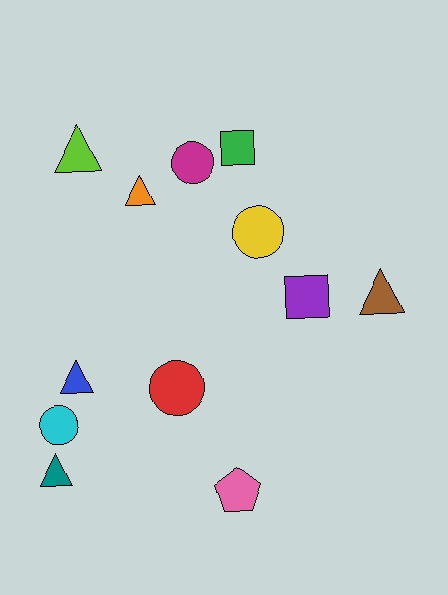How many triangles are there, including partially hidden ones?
There are 5 triangles.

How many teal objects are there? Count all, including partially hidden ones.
There is 1 teal object.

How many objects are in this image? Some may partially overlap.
There are 12 objects.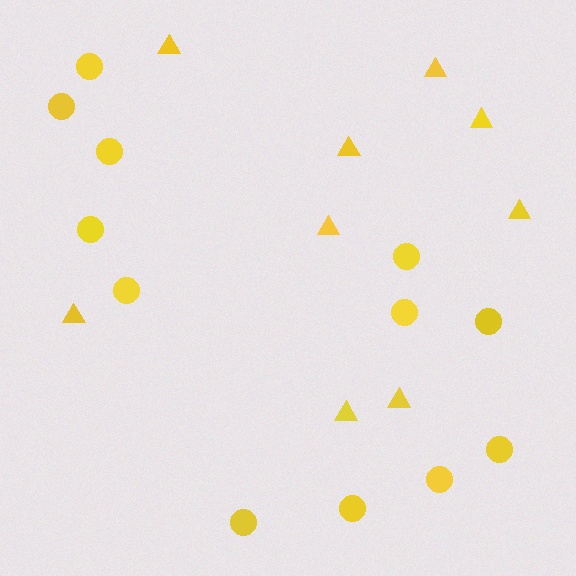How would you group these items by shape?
There are 2 groups: one group of triangles (9) and one group of circles (12).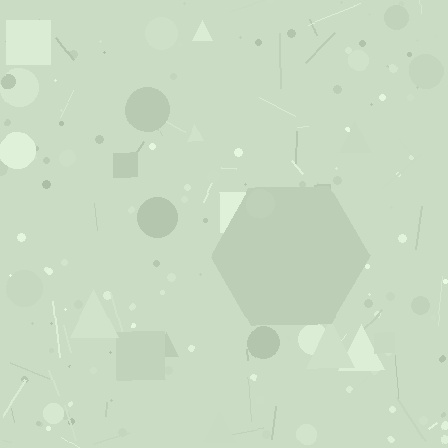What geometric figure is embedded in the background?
A hexagon is embedded in the background.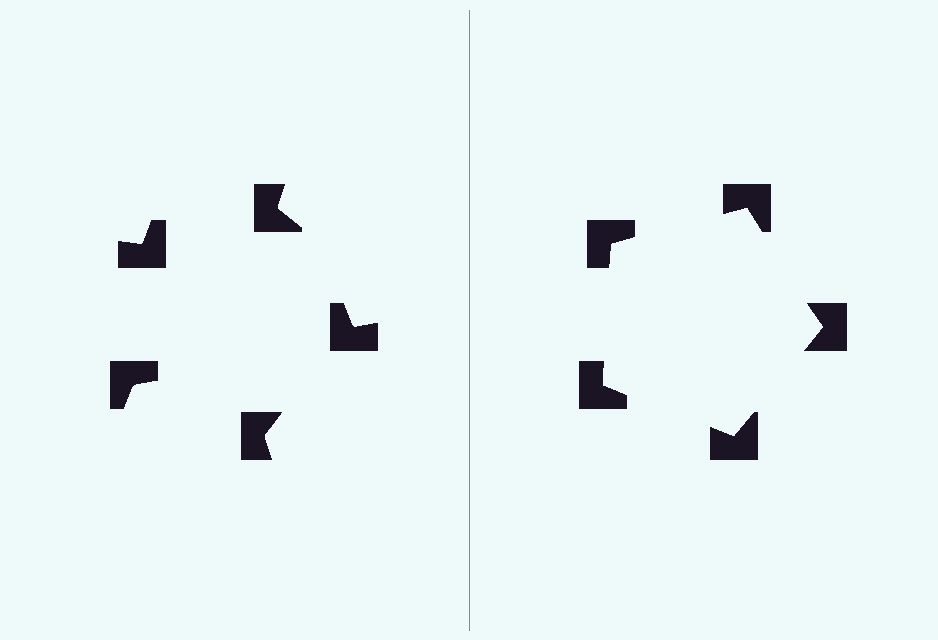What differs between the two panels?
The notched squares are positioned identically on both sides; only the wedge orientations differ. On the right they align to a pentagon; on the left they are misaligned.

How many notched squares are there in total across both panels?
10 — 5 on each side.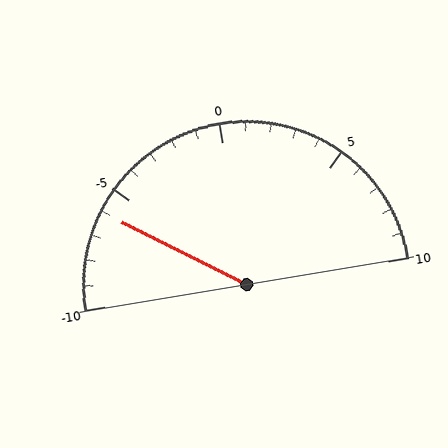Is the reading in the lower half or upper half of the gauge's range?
The reading is in the lower half of the range (-10 to 10).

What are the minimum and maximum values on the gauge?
The gauge ranges from -10 to 10.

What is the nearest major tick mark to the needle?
The nearest major tick mark is -5.